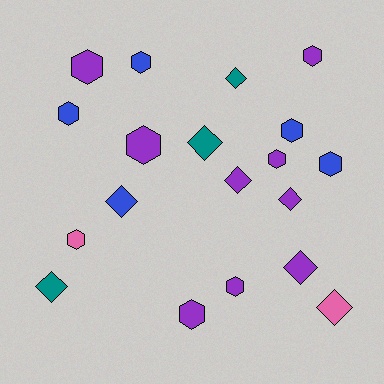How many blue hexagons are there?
There are 4 blue hexagons.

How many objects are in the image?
There are 19 objects.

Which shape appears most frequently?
Hexagon, with 11 objects.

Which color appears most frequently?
Purple, with 9 objects.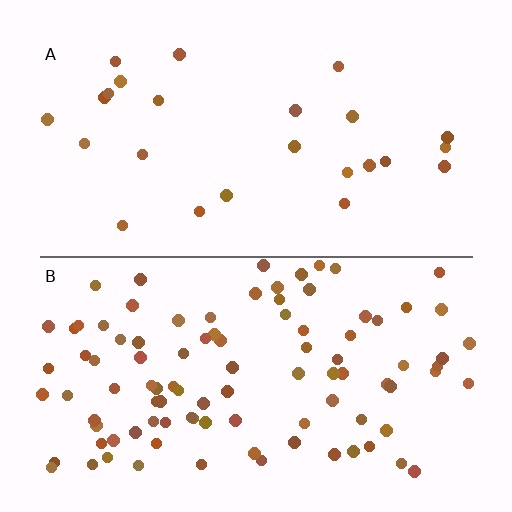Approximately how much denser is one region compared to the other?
Approximately 3.9× — region B over region A.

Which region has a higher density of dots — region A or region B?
B (the bottom).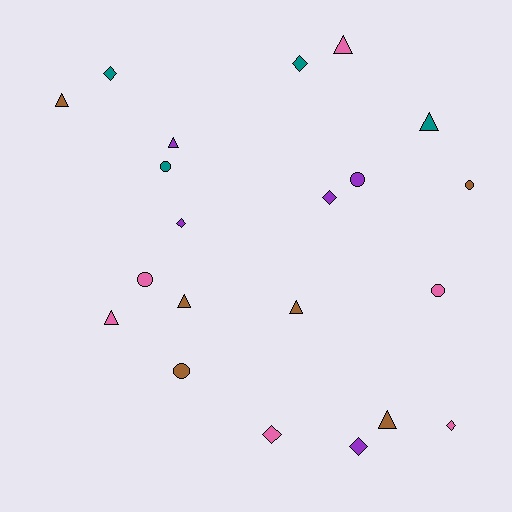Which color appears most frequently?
Pink, with 6 objects.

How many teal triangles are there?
There is 1 teal triangle.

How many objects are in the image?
There are 21 objects.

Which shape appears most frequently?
Triangle, with 8 objects.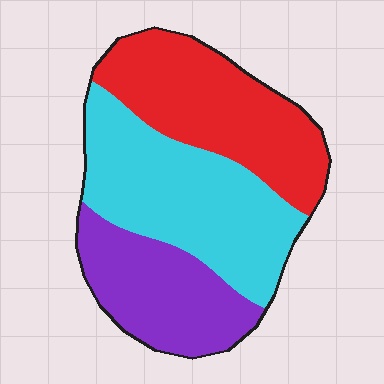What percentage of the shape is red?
Red takes up about one third (1/3) of the shape.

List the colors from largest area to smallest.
From largest to smallest: cyan, red, purple.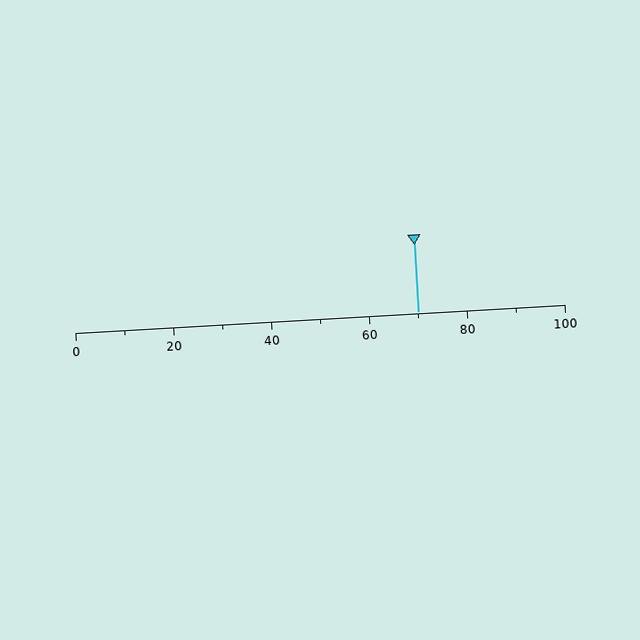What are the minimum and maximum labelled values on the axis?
The axis runs from 0 to 100.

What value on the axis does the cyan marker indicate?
The marker indicates approximately 70.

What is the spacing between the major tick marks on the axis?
The major ticks are spaced 20 apart.